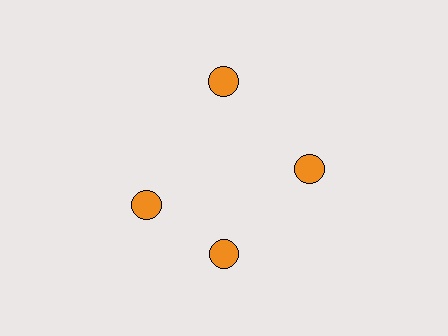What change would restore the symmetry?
The symmetry would be restored by rotating it back into even spacing with its neighbors so that all 4 circles sit at equal angles and equal distance from the center.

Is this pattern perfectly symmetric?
No. The 4 orange circles are arranged in a ring, but one element near the 9 o'clock position is rotated out of alignment along the ring, breaking the 4-fold rotational symmetry.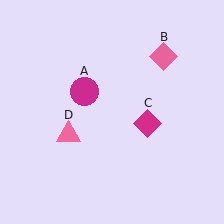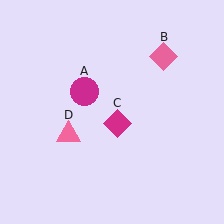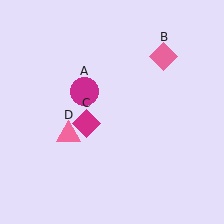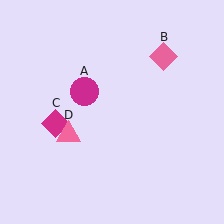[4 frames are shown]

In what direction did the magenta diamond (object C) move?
The magenta diamond (object C) moved left.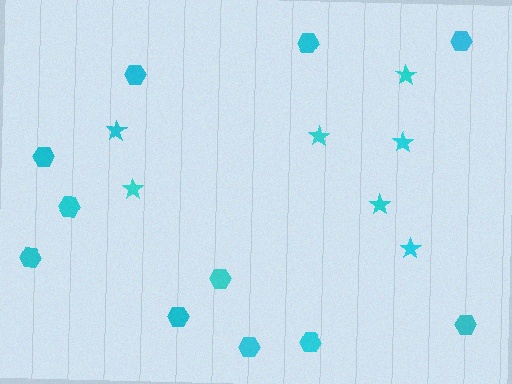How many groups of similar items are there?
There are 2 groups: one group of stars (7) and one group of hexagons (11).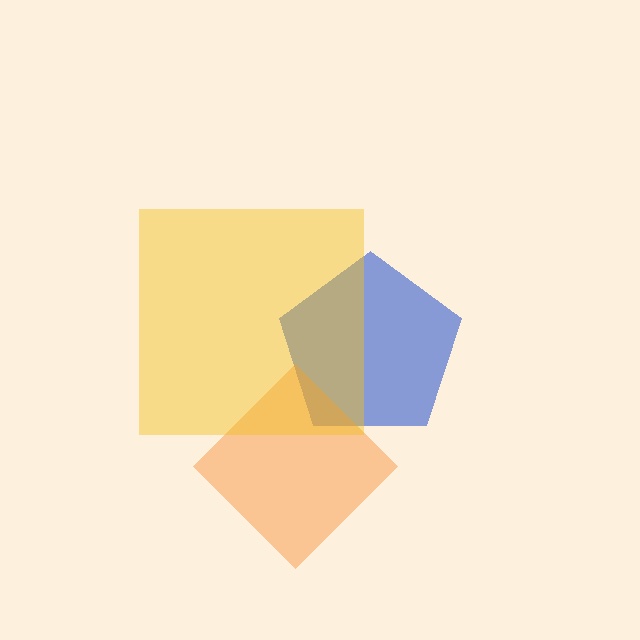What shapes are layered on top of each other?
The layered shapes are: a blue pentagon, an orange diamond, a yellow square.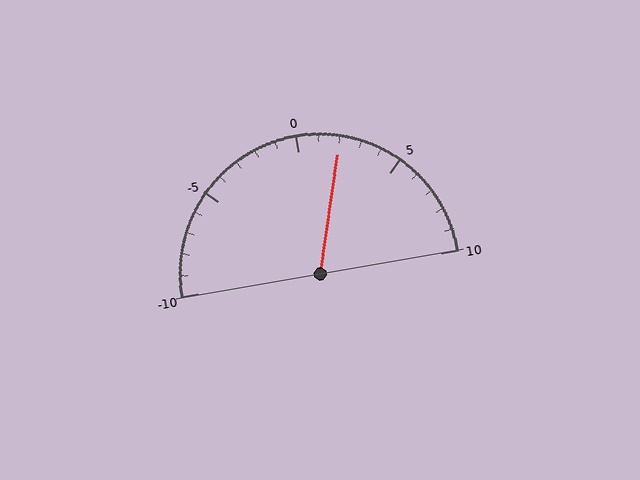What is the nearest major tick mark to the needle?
The nearest major tick mark is 0.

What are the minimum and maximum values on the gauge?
The gauge ranges from -10 to 10.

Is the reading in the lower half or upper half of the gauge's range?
The reading is in the upper half of the range (-10 to 10).